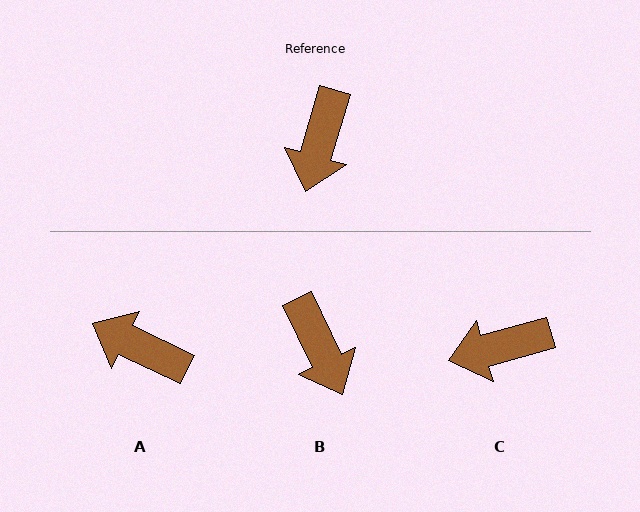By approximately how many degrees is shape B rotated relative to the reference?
Approximately 42 degrees counter-clockwise.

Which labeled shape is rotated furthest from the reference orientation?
A, about 99 degrees away.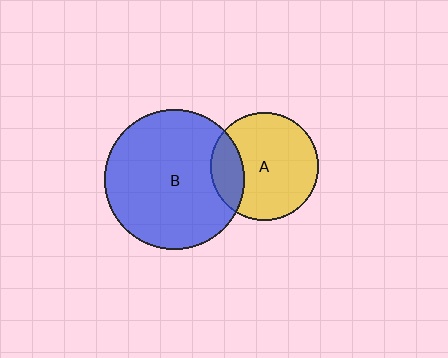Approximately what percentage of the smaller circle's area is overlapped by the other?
Approximately 20%.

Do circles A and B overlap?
Yes.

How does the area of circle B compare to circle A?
Approximately 1.7 times.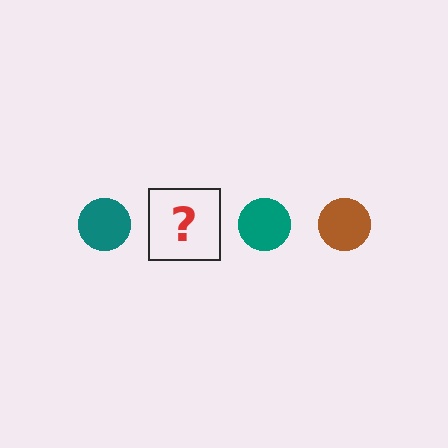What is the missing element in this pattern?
The missing element is a brown circle.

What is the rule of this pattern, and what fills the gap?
The rule is that the pattern cycles through teal, brown circles. The gap should be filled with a brown circle.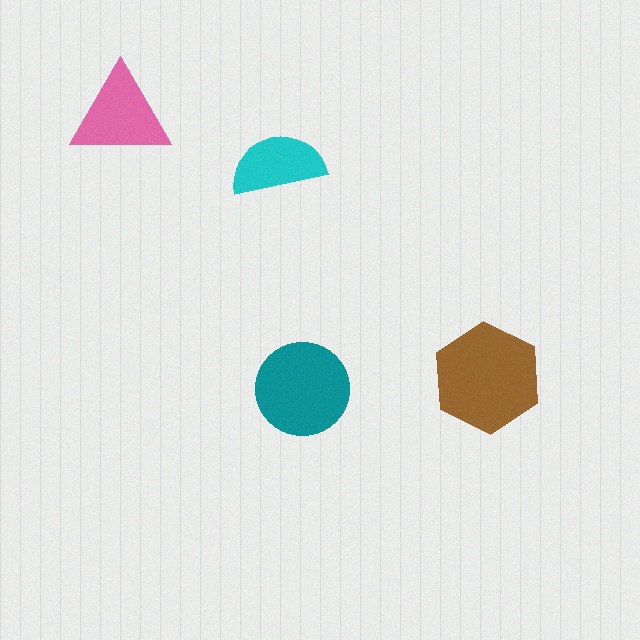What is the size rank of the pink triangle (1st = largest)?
3rd.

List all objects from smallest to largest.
The cyan semicircle, the pink triangle, the teal circle, the brown hexagon.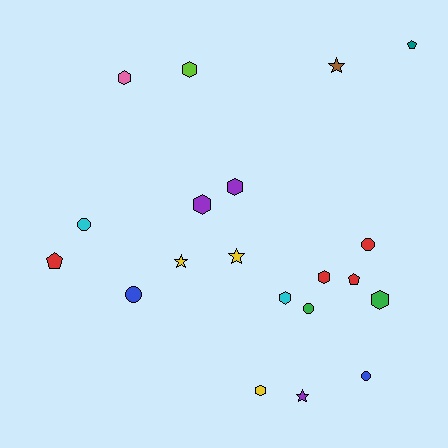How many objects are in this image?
There are 20 objects.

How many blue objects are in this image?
There are 2 blue objects.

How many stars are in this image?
There are 4 stars.